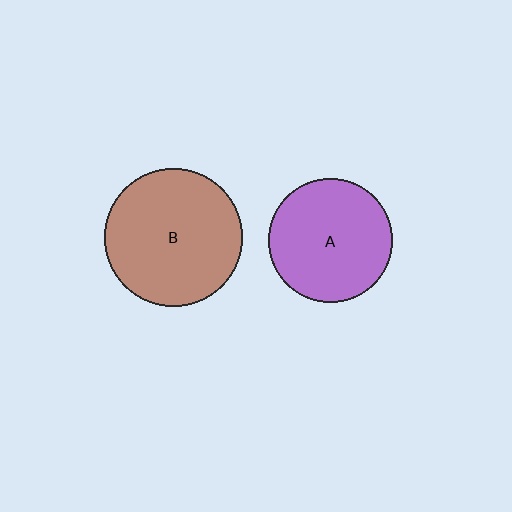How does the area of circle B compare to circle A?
Approximately 1.2 times.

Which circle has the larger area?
Circle B (brown).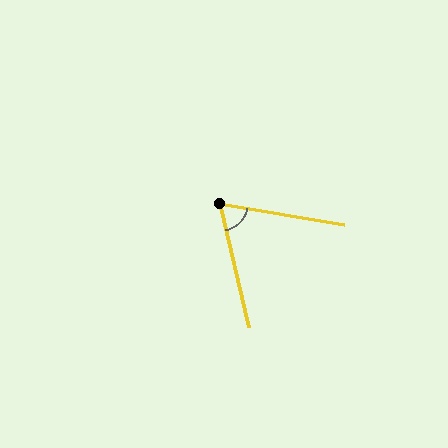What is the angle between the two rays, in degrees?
Approximately 67 degrees.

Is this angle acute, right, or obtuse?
It is acute.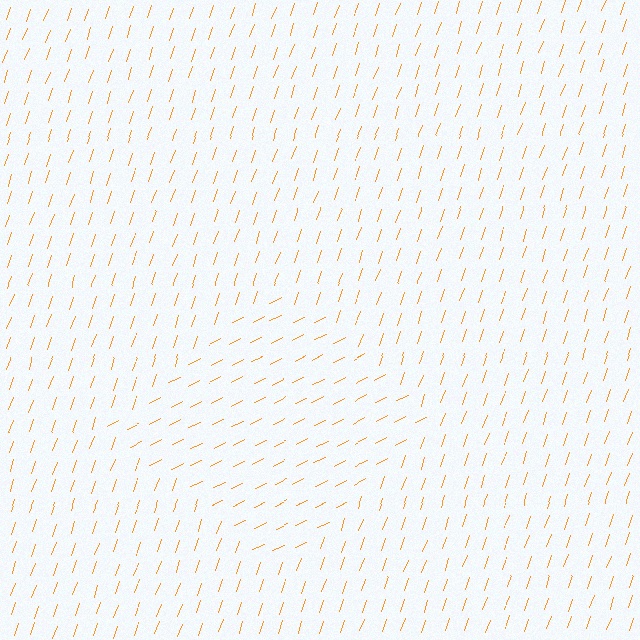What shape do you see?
I see a diamond.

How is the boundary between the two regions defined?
The boundary is defined purely by a change in line orientation (approximately 45 degrees difference). All lines are the same color and thickness.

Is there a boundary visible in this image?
Yes, there is a texture boundary formed by a change in line orientation.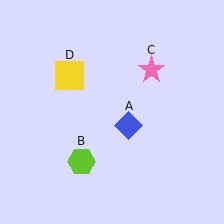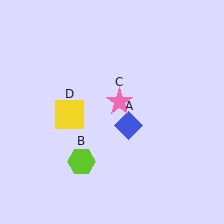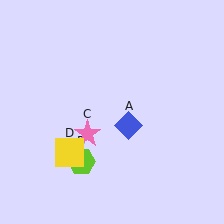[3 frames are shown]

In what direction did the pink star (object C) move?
The pink star (object C) moved down and to the left.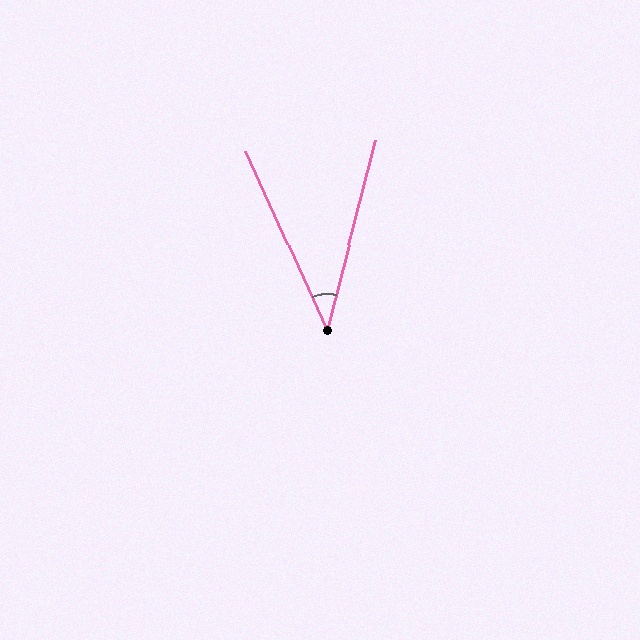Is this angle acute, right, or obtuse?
It is acute.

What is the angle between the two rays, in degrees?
Approximately 39 degrees.